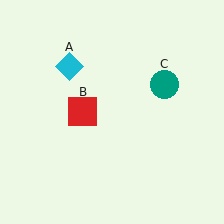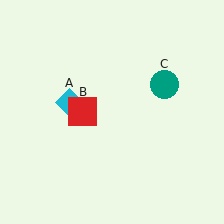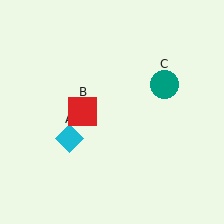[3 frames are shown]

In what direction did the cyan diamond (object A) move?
The cyan diamond (object A) moved down.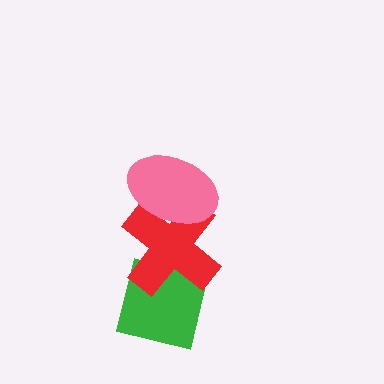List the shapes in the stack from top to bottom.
From top to bottom: the pink ellipse, the red cross, the green square.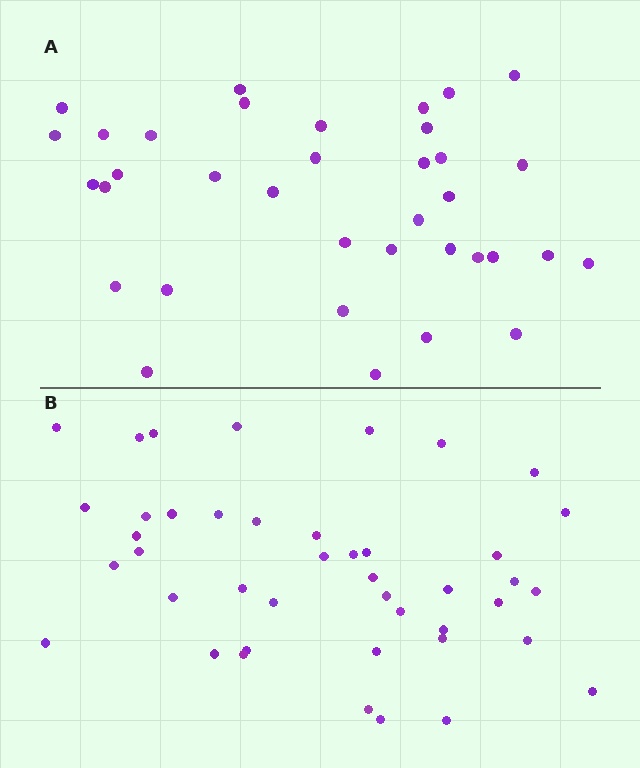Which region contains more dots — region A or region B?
Region B (the bottom region) has more dots.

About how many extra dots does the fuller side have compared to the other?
Region B has roughly 8 or so more dots than region A.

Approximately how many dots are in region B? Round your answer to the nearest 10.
About 40 dots. (The exact count is 43, which rounds to 40.)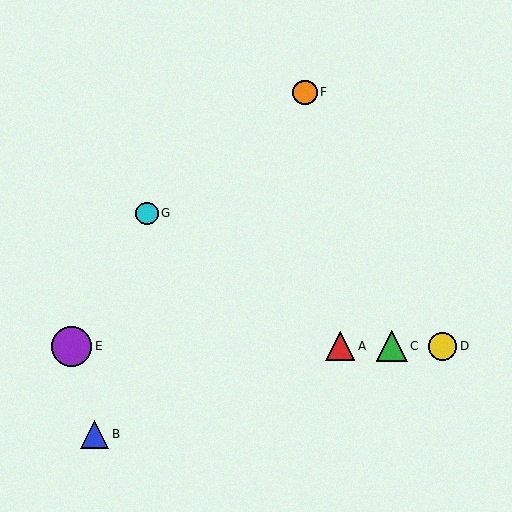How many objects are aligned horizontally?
4 objects (A, C, D, E) are aligned horizontally.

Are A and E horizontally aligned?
Yes, both are at y≈346.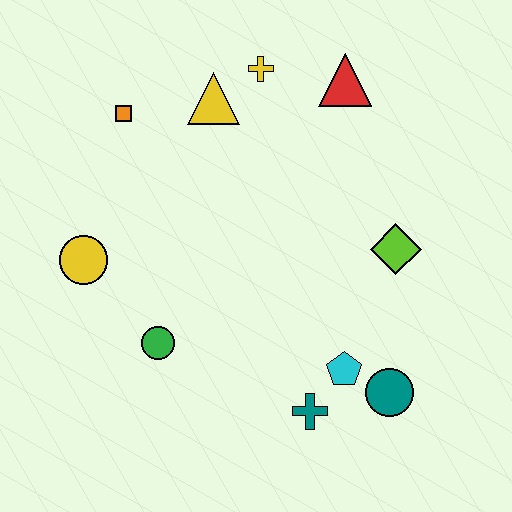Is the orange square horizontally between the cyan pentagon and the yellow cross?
No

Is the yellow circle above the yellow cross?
No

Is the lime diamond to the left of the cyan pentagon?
No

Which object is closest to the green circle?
The yellow circle is closest to the green circle.